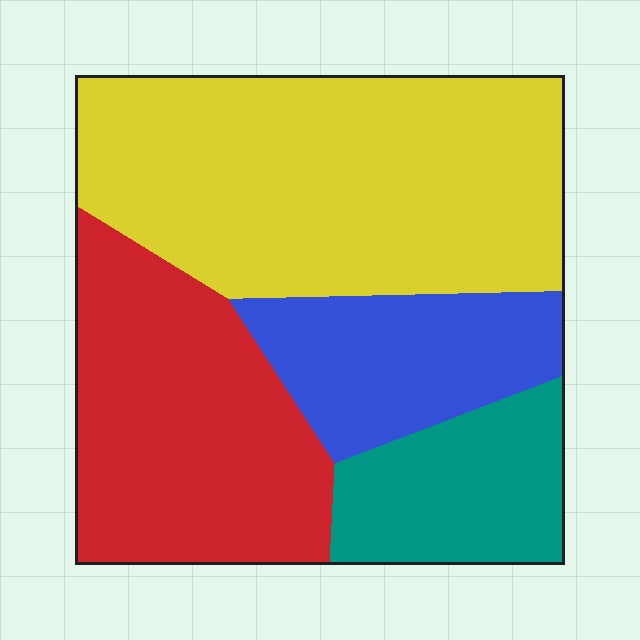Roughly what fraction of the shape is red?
Red takes up about one quarter (1/4) of the shape.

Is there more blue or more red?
Red.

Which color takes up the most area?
Yellow, at roughly 40%.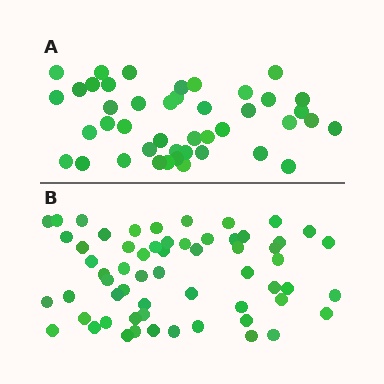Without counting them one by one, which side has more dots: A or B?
Region B (the bottom region) has more dots.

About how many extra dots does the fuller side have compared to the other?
Region B has approximately 15 more dots than region A.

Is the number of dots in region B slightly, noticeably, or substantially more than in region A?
Region B has noticeably more, but not dramatically so. The ratio is roughly 1.4 to 1.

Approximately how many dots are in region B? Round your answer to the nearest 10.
About 60 dots.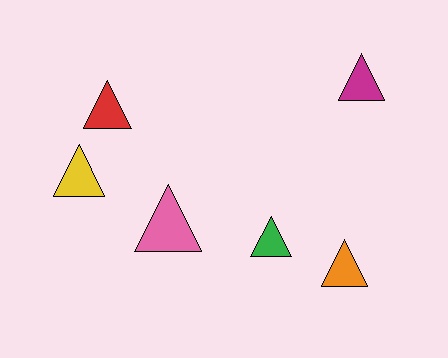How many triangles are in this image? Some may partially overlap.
There are 6 triangles.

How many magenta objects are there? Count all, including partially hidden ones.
There is 1 magenta object.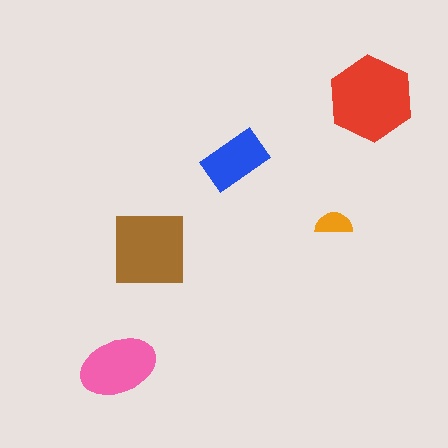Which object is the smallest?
The orange semicircle.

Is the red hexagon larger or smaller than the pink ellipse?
Larger.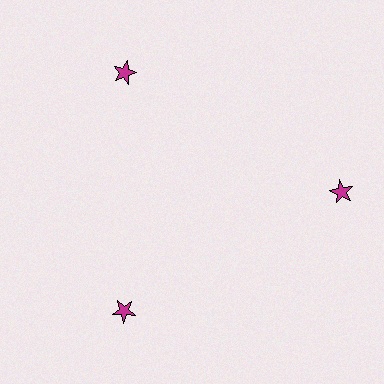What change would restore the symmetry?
The symmetry would be restored by moving it inward, back onto the ring so that all 3 stars sit at equal angles and equal distance from the center.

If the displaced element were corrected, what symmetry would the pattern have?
It would have 3-fold rotational symmetry — the pattern would map onto itself every 120 degrees.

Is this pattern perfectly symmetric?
No. The 3 magenta stars are arranged in a ring, but one element near the 3 o'clock position is pushed outward from the center, breaking the 3-fold rotational symmetry.